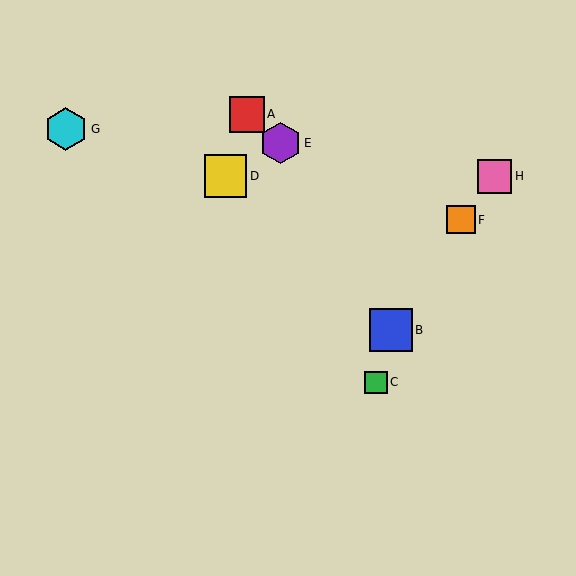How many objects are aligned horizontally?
2 objects (D, H) are aligned horizontally.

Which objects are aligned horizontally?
Objects D, H are aligned horizontally.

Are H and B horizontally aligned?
No, H is at y≈176 and B is at y≈330.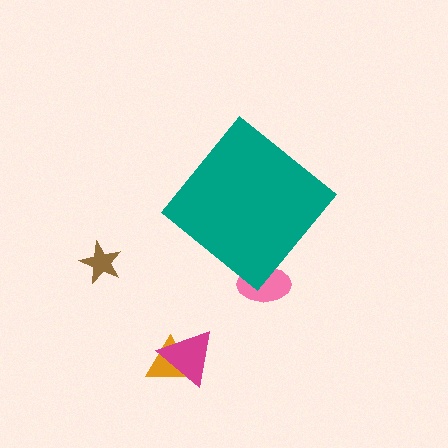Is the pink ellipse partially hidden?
Yes, the pink ellipse is partially hidden behind the teal diamond.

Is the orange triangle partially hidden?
No, the orange triangle is fully visible.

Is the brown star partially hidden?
No, the brown star is fully visible.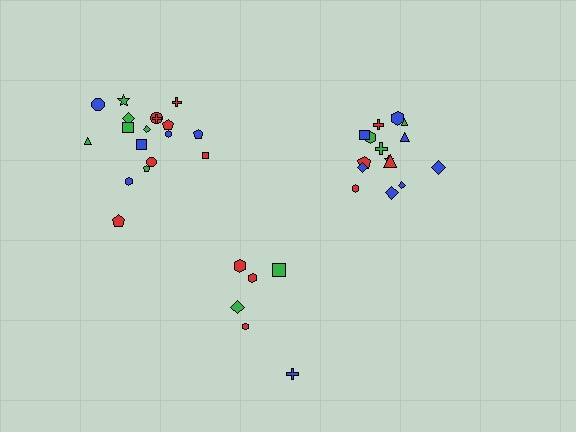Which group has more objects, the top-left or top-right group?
The top-left group.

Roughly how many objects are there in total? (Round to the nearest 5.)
Roughly 40 objects in total.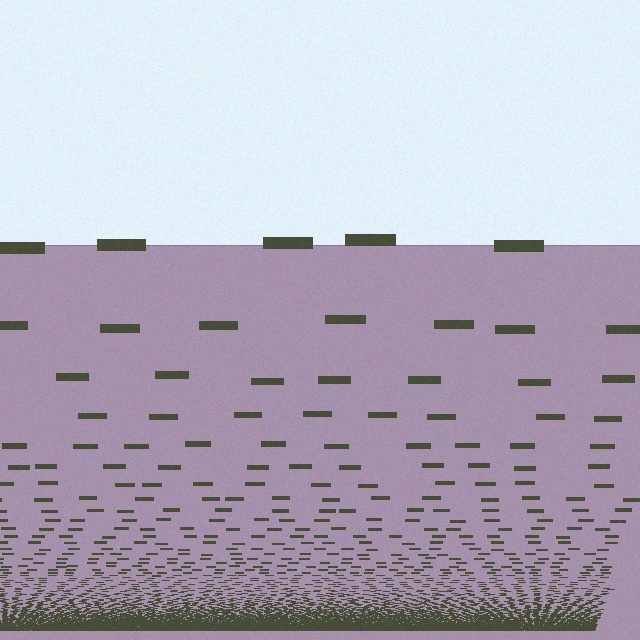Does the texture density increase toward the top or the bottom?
Density increases toward the bottom.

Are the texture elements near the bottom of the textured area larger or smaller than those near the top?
Smaller. The gradient is inverted — elements near the bottom are smaller and denser.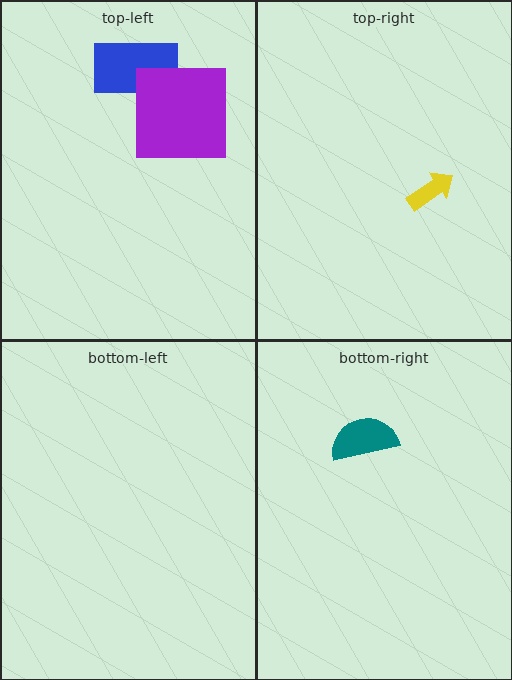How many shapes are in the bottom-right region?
1.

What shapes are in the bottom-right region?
The teal semicircle.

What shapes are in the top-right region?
The yellow arrow.